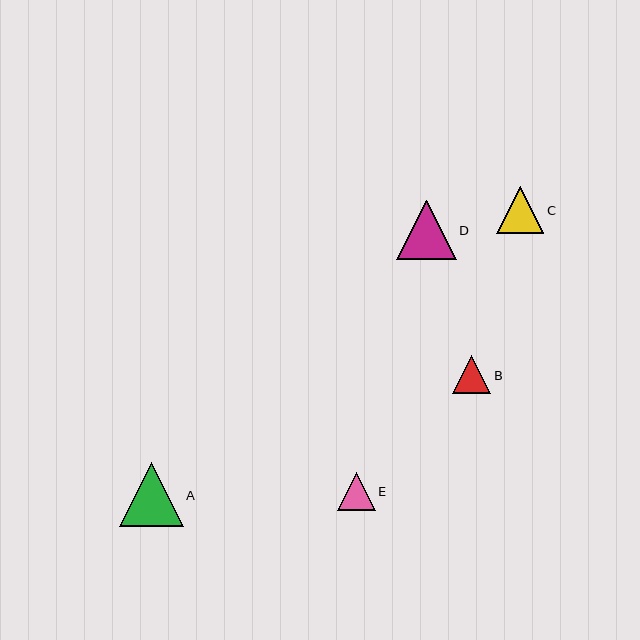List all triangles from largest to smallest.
From largest to smallest: A, D, C, B, E.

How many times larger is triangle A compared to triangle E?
Triangle A is approximately 1.7 times the size of triangle E.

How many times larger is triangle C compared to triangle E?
Triangle C is approximately 1.2 times the size of triangle E.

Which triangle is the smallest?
Triangle E is the smallest with a size of approximately 38 pixels.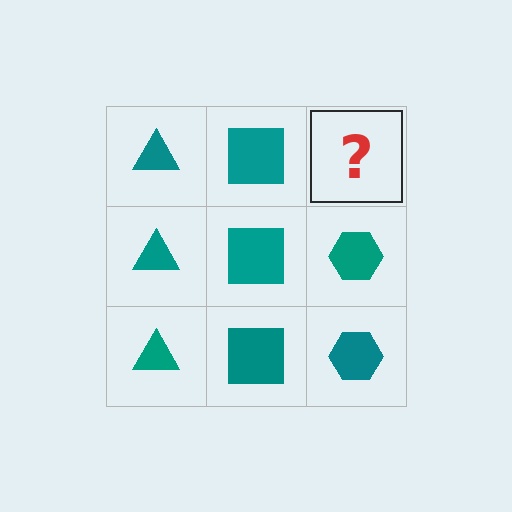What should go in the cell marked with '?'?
The missing cell should contain a teal hexagon.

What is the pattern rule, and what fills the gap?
The rule is that each column has a consistent shape. The gap should be filled with a teal hexagon.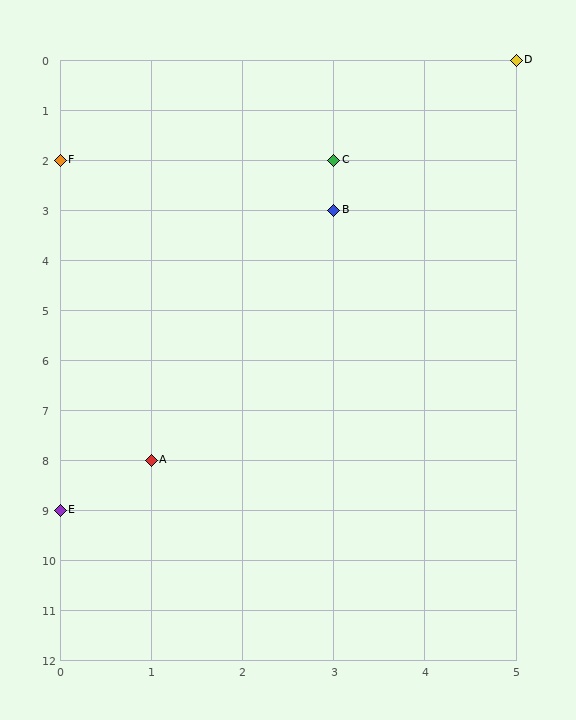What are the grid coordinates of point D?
Point D is at grid coordinates (5, 0).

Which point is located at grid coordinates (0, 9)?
Point E is at (0, 9).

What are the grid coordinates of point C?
Point C is at grid coordinates (3, 2).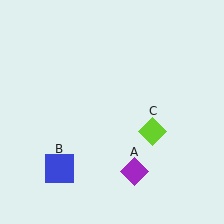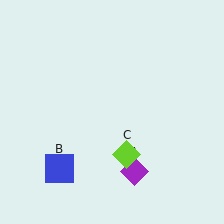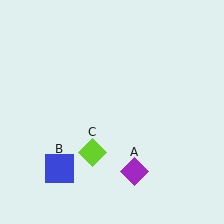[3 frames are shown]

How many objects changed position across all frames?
1 object changed position: lime diamond (object C).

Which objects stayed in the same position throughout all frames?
Purple diamond (object A) and blue square (object B) remained stationary.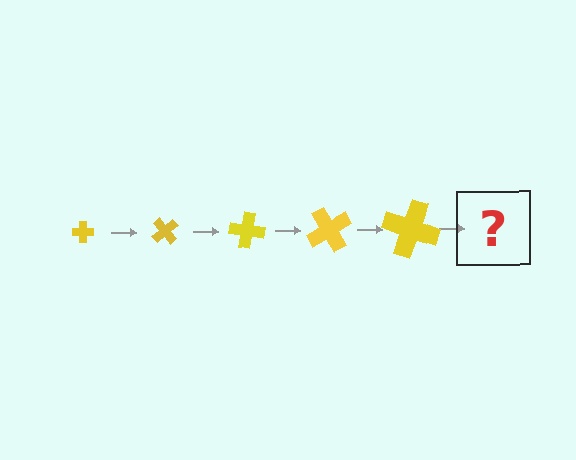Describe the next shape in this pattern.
It should be a cross, larger than the previous one and rotated 250 degrees from the start.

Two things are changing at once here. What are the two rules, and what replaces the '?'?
The two rules are that the cross grows larger each step and it rotates 50 degrees each step. The '?' should be a cross, larger than the previous one and rotated 250 degrees from the start.